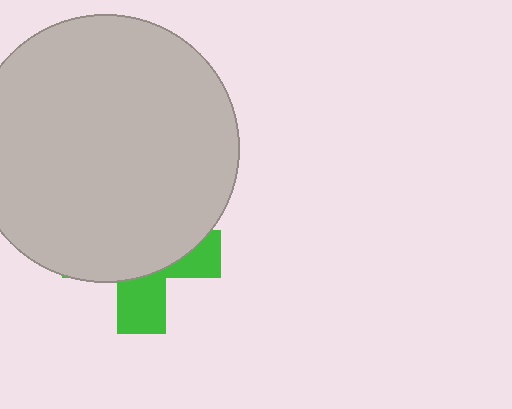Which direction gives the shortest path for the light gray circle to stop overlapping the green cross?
Moving up gives the shortest separation.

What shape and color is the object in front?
The object in front is a light gray circle.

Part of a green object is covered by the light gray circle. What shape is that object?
It is a cross.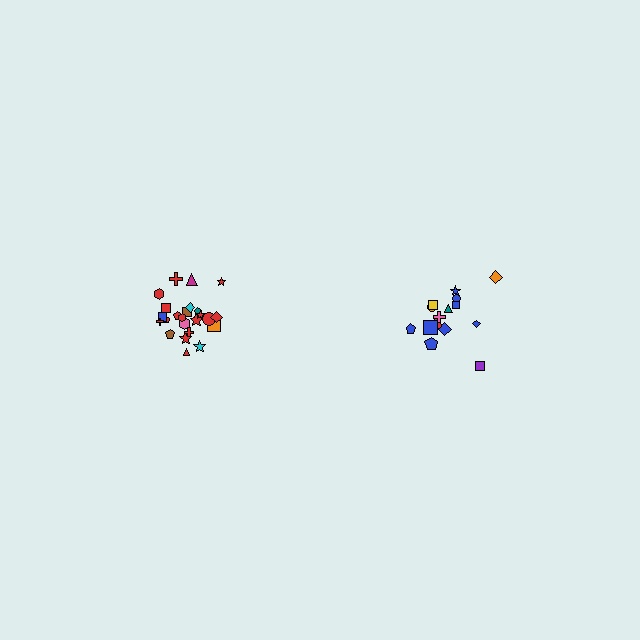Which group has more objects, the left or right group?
The left group.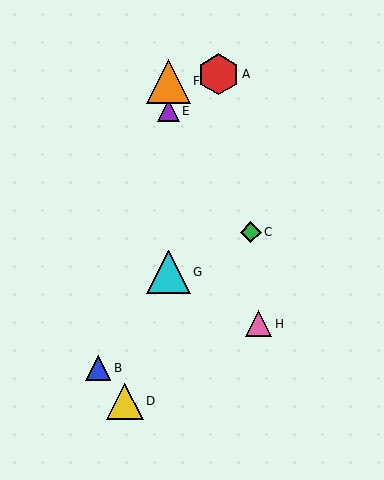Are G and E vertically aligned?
Yes, both are at x≈168.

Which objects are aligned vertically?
Objects E, F, G are aligned vertically.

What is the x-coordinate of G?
Object G is at x≈168.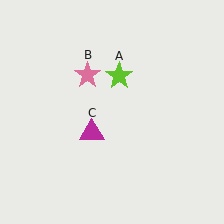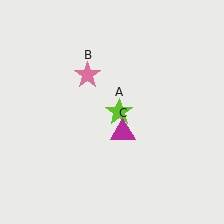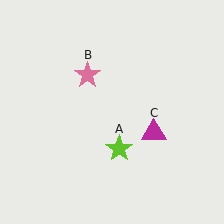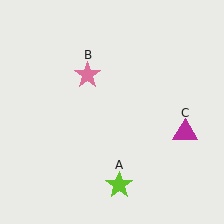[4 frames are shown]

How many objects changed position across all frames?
2 objects changed position: lime star (object A), magenta triangle (object C).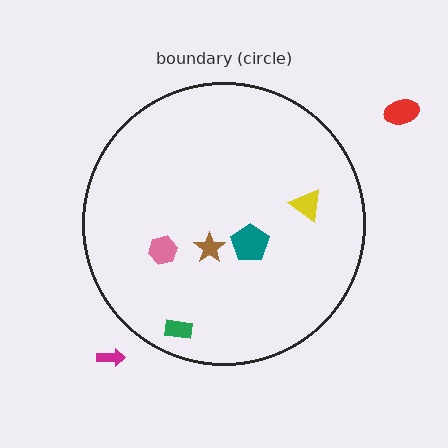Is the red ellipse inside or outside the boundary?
Outside.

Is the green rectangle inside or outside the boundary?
Inside.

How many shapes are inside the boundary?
5 inside, 2 outside.